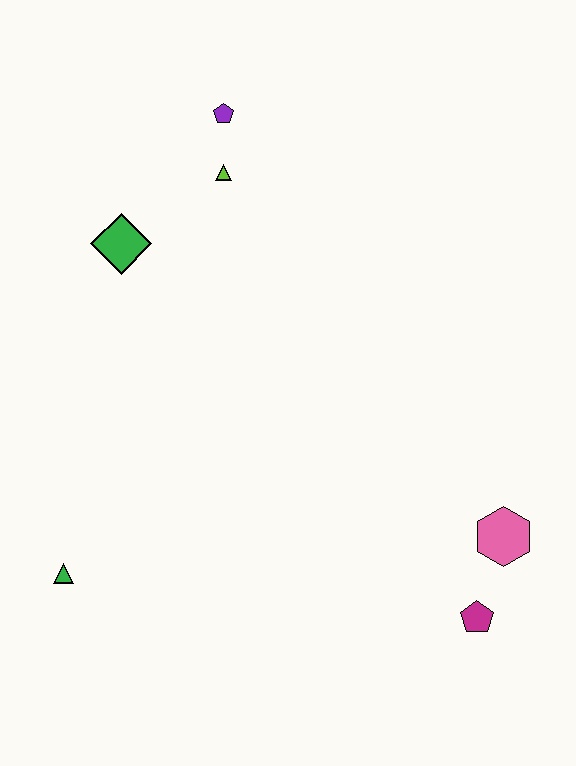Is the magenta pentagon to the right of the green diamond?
Yes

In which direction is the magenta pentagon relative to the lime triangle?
The magenta pentagon is below the lime triangle.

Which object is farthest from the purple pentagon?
The magenta pentagon is farthest from the purple pentagon.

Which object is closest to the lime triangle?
The purple pentagon is closest to the lime triangle.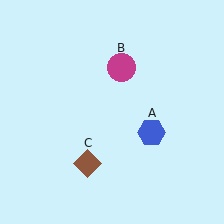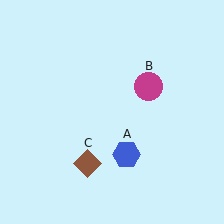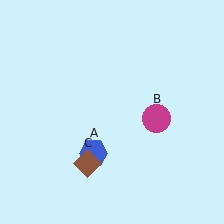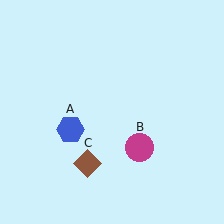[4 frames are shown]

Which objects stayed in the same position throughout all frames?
Brown diamond (object C) remained stationary.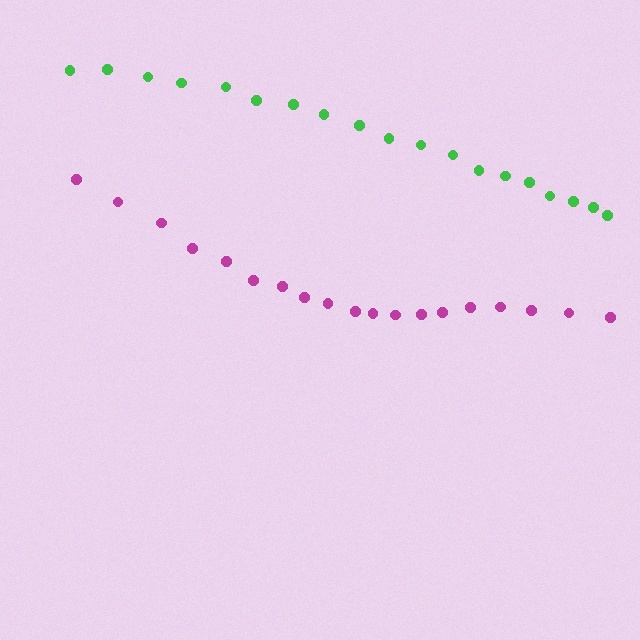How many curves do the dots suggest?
There are 2 distinct paths.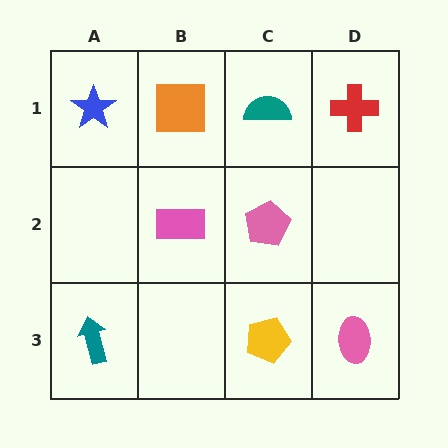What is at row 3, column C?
A yellow pentagon.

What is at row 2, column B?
A pink rectangle.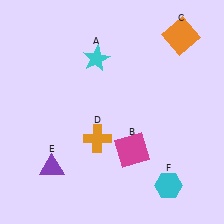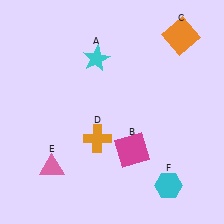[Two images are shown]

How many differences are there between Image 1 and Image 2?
There is 1 difference between the two images.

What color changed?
The triangle (E) changed from purple in Image 1 to pink in Image 2.